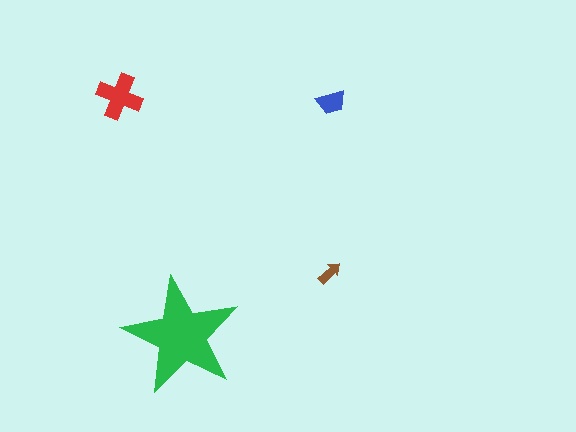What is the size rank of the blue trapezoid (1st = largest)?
3rd.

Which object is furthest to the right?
The blue trapezoid is rightmost.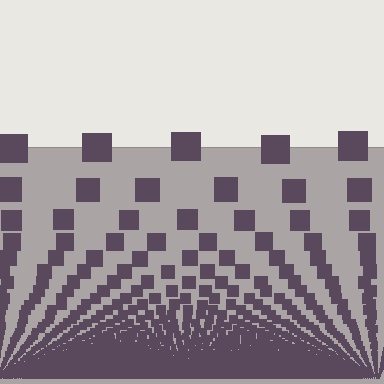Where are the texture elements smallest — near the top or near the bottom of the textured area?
Near the bottom.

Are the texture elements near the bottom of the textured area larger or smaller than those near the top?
Smaller. The gradient is inverted — elements near the bottom are smaller and denser.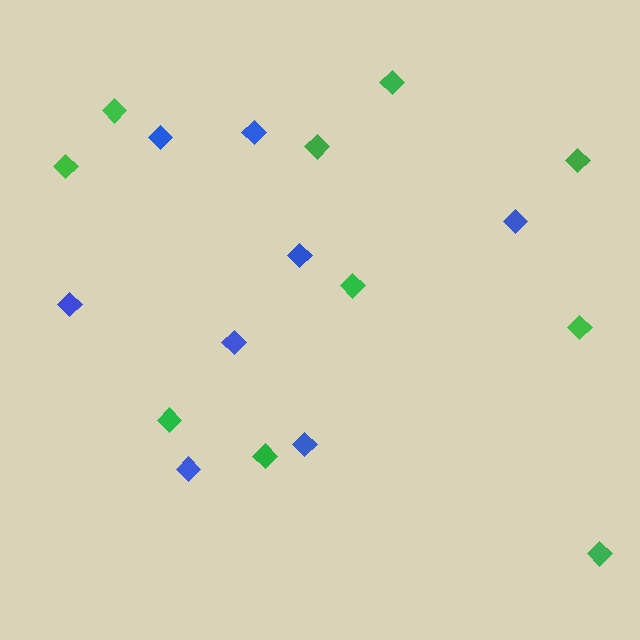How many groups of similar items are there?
There are 2 groups: one group of blue diamonds (8) and one group of green diamonds (10).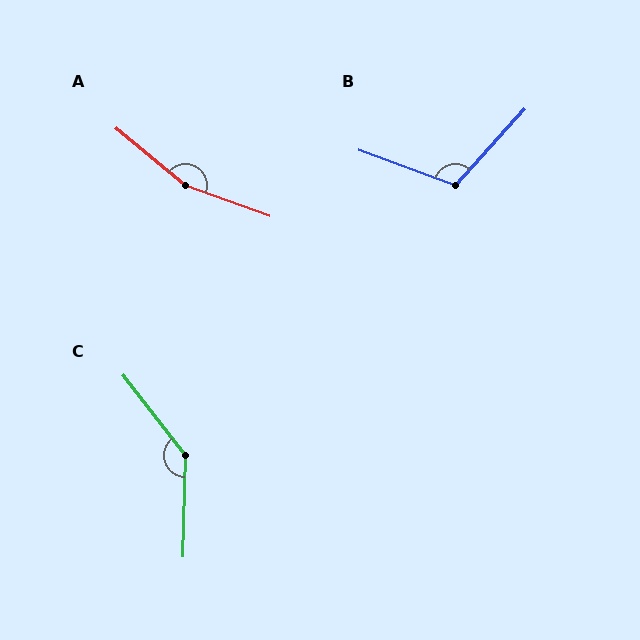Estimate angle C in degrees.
Approximately 141 degrees.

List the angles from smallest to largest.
B (112°), C (141°), A (160°).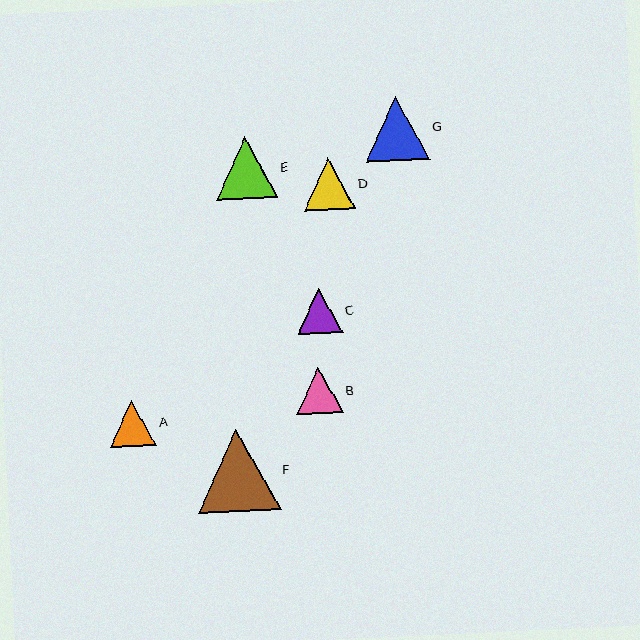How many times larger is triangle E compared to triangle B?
Triangle E is approximately 1.3 times the size of triangle B.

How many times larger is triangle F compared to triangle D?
Triangle F is approximately 1.6 times the size of triangle D.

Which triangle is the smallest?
Triangle C is the smallest with a size of approximately 45 pixels.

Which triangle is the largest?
Triangle F is the largest with a size of approximately 83 pixels.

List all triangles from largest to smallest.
From largest to smallest: F, G, E, D, B, A, C.